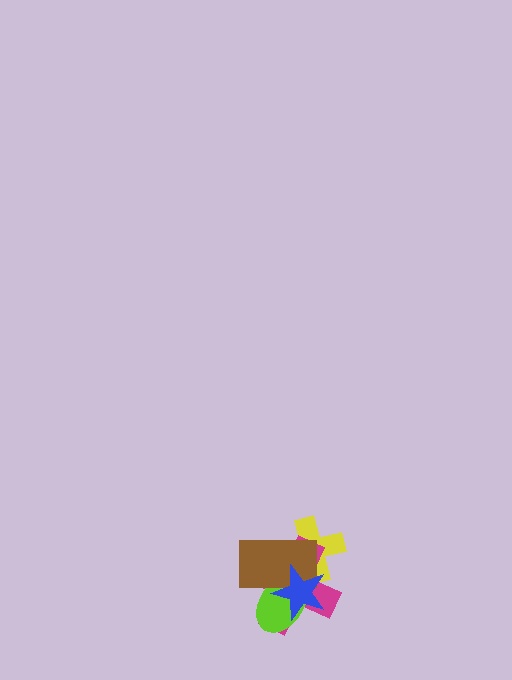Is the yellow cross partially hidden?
Yes, it is partially covered by another shape.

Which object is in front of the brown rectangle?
The blue star is in front of the brown rectangle.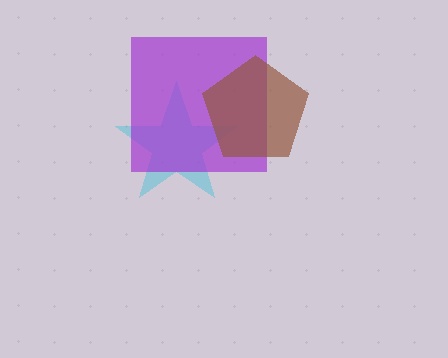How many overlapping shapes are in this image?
There are 3 overlapping shapes in the image.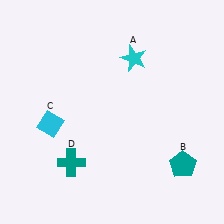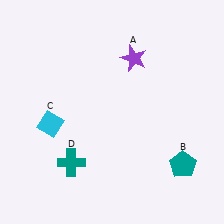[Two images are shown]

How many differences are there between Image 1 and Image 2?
There is 1 difference between the two images.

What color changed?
The star (A) changed from cyan in Image 1 to purple in Image 2.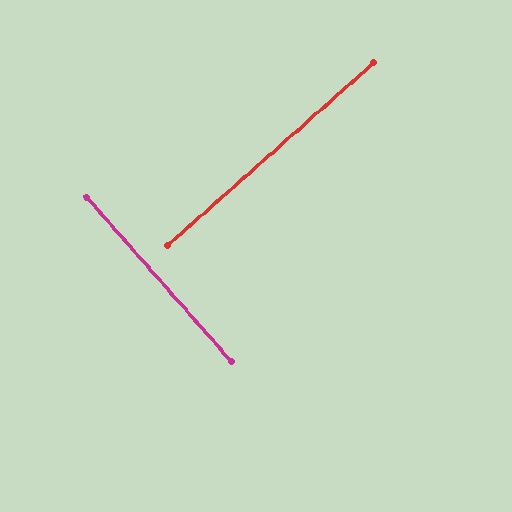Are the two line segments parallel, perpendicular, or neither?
Perpendicular — they meet at approximately 90°.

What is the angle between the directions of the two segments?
Approximately 90 degrees.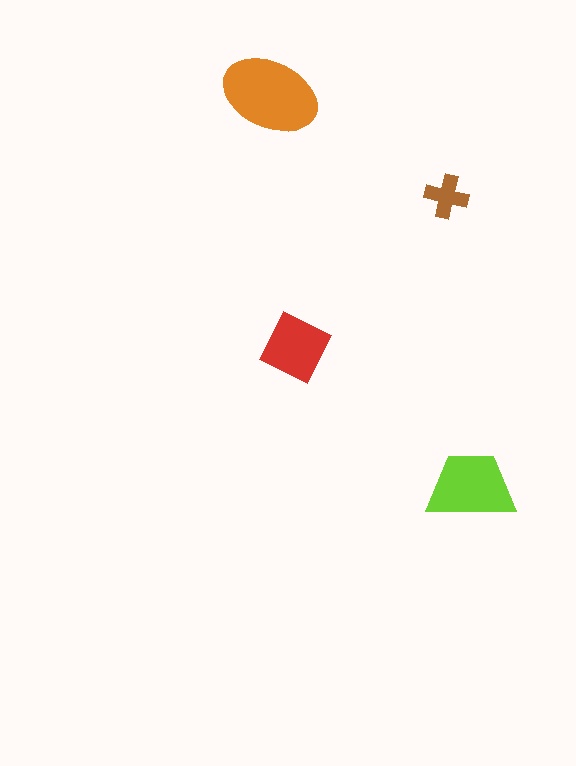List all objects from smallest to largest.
The brown cross, the red diamond, the lime trapezoid, the orange ellipse.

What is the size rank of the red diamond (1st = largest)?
3rd.